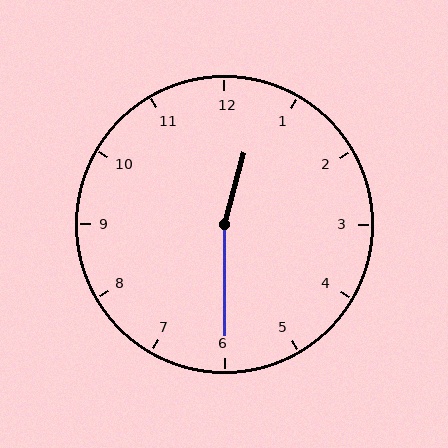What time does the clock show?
12:30.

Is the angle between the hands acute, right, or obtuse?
It is obtuse.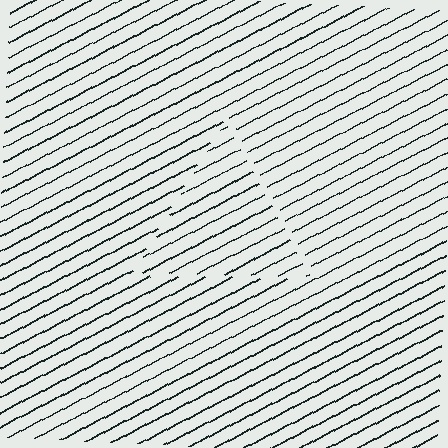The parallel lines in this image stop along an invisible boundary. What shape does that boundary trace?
An illusory triangle. The interior of the shape contains the same grating, shifted by half a period — the contour is defined by the phase discontinuity where line-ends from the inner and outer gratings abut.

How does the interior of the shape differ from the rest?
The interior of the shape contains the same grating, shifted by half a period — the contour is defined by the phase discontinuity where line-ends from the inner and outer gratings abut.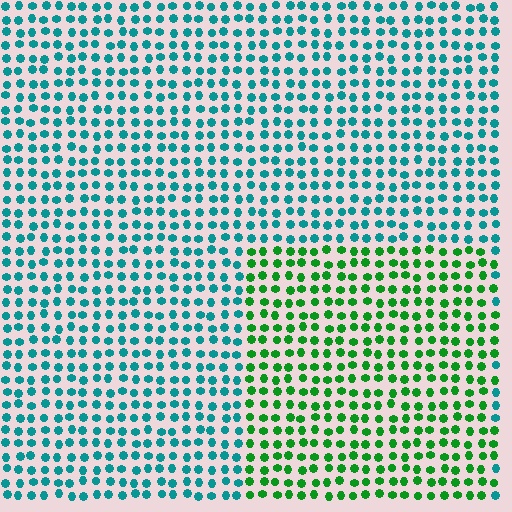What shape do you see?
I see a rectangle.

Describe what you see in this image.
The image is filled with small teal elements in a uniform arrangement. A rectangle-shaped region is visible where the elements are tinted to a slightly different hue, forming a subtle color boundary.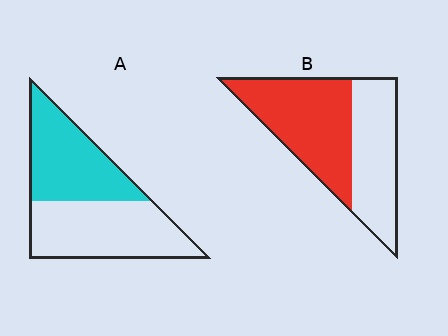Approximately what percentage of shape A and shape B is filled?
A is approximately 45% and B is approximately 55%.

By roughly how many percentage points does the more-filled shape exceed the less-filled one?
By roughly 10 percentage points (B over A).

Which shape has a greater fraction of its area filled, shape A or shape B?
Shape B.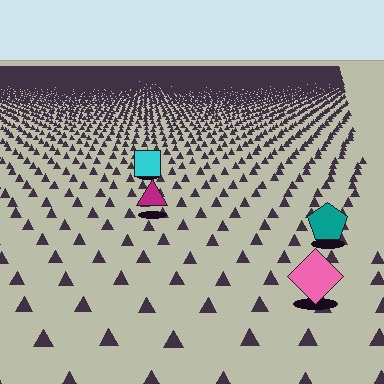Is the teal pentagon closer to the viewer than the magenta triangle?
Yes. The teal pentagon is closer — you can tell from the texture gradient: the ground texture is coarser near it.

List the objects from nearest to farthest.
From nearest to farthest: the pink diamond, the teal pentagon, the magenta triangle, the cyan square.